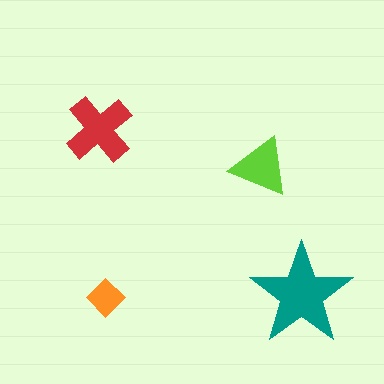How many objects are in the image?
There are 4 objects in the image.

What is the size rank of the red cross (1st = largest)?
2nd.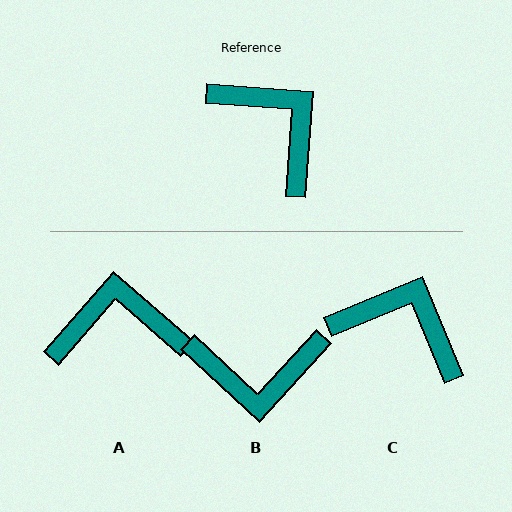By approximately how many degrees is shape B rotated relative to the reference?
Approximately 128 degrees clockwise.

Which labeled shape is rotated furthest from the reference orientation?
B, about 128 degrees away.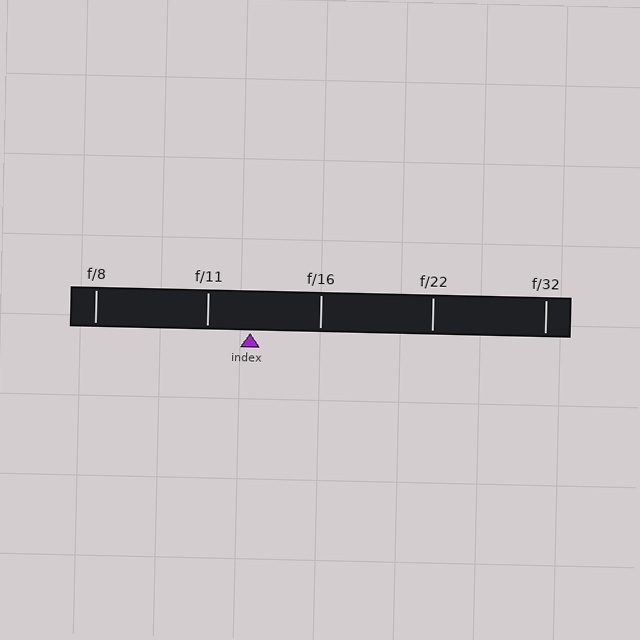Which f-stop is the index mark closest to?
The index mark is closest to f/11.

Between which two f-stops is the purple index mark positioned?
The index mark is between f/11 and f/16.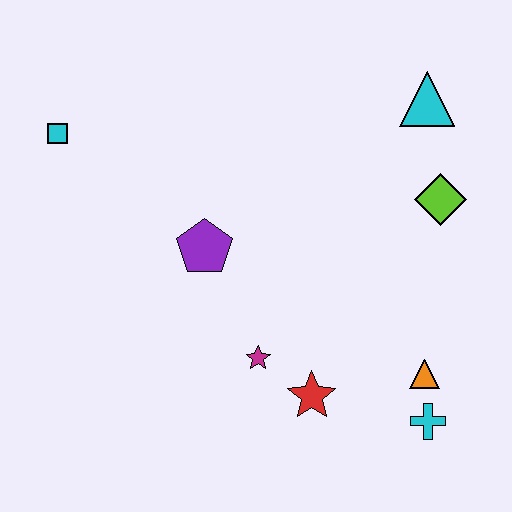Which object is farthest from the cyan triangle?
The cyan square is farthest from the cyan triangle.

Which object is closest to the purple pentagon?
The magenta star is closest to the purple pentagon.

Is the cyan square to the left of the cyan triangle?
Yes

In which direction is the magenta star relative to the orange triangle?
The magenta star is to the left of the orange triangle.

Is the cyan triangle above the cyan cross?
Yes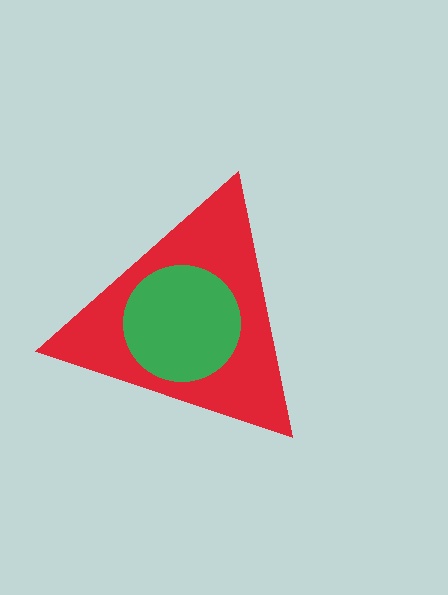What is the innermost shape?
The green circle.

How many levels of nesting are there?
2.